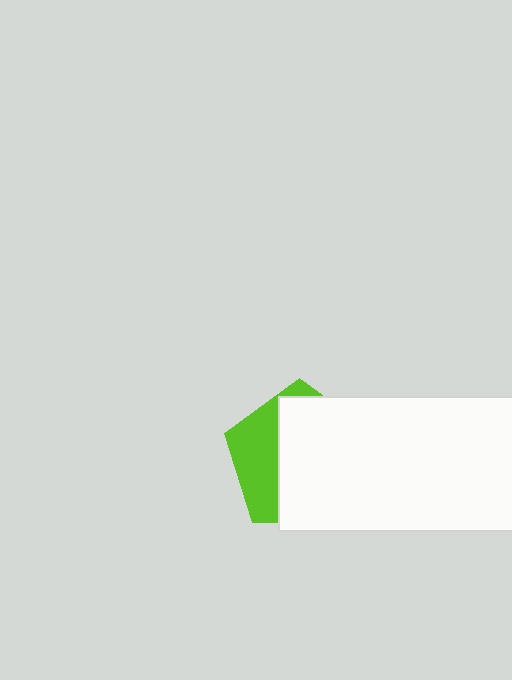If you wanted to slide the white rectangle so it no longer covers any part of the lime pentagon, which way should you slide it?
Slide it right — that is the most direct way to separate the two shapes.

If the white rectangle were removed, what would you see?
You would see the complete lime pentagon.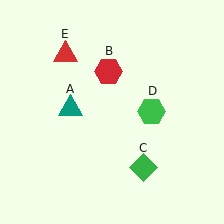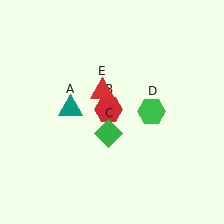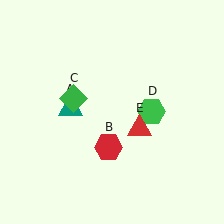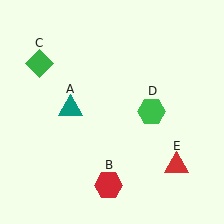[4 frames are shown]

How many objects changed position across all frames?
3 objects changed position: red hexagon (object B), green diamond (object C), red triangle (object E).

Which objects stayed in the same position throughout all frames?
Teal triangle (object A) and green hexagon (object D) remained stationary.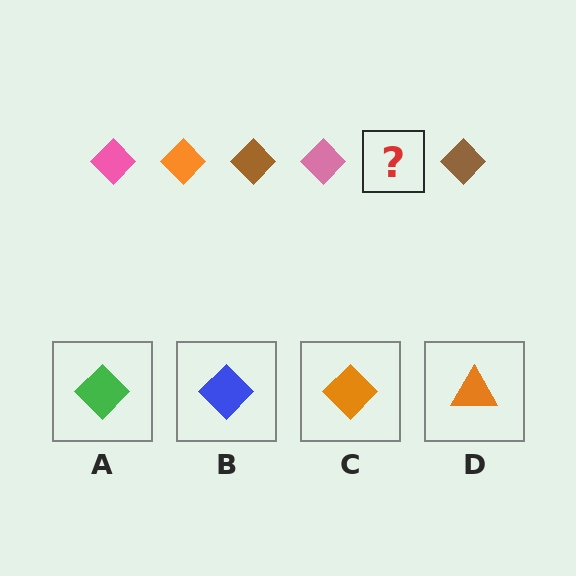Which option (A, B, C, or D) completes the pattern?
C.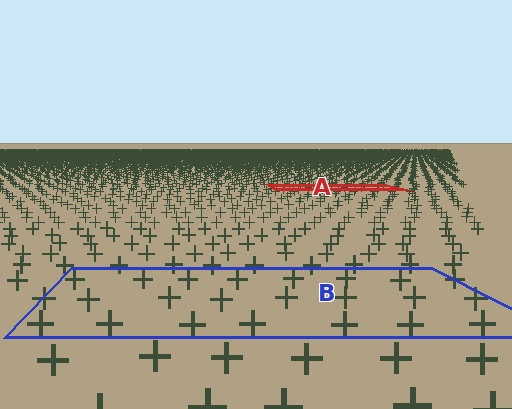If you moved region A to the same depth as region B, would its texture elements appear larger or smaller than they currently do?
They would appear larger. At a closer depth, the same texture elements are projected at a bigger on-screen size.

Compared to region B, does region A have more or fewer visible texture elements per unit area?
Region A has more texture elements per unit area — they are packed more densely because it is farther away.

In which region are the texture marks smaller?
The texture marks are smaller in region A, because it is farther away.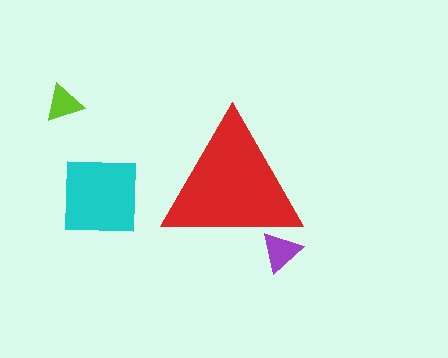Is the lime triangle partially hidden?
No, the lime triangle is fully visible.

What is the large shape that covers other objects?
A red triangle.